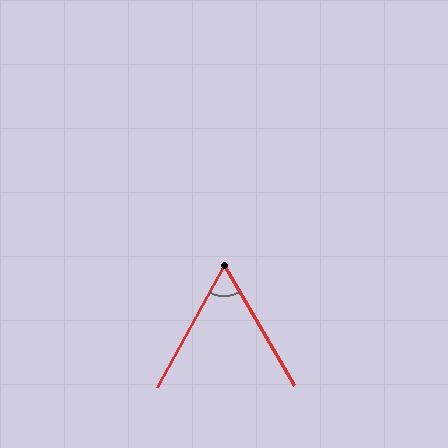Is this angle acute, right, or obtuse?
It is acute.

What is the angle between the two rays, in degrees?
Approximately 59 degrees.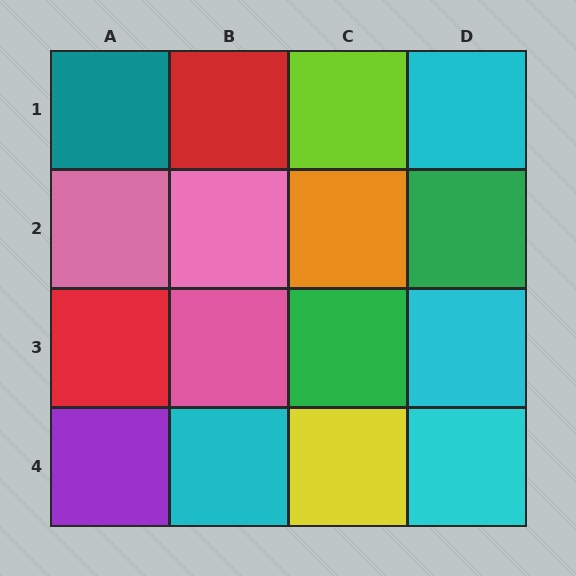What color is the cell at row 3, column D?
Cyan.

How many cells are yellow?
1 cell is yellow.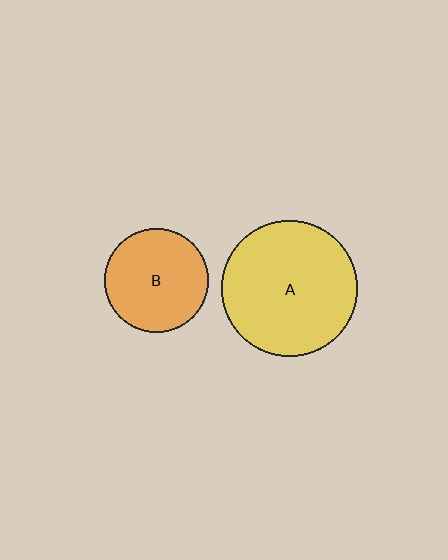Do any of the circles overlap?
No, none of the circles overlap.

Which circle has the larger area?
Circle A (yellow).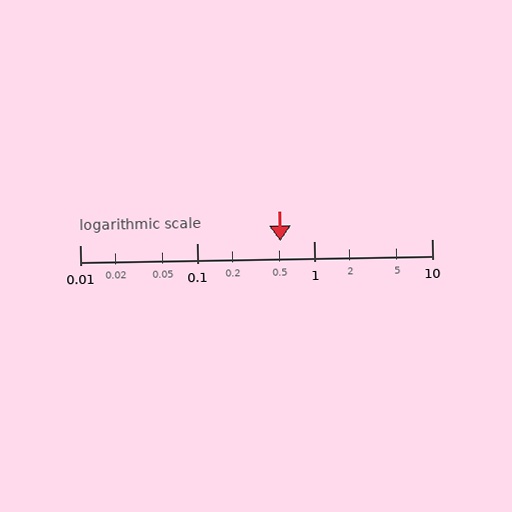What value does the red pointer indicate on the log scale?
The pointer indicates approximately 0.51.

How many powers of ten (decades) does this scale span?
The scale spans 3 decades, from 0.01 to 10.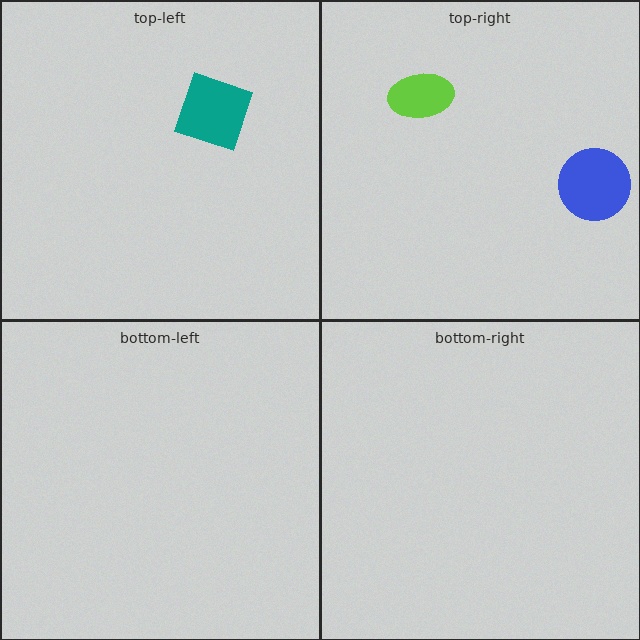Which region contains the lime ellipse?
The top-right region.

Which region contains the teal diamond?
The top-left region.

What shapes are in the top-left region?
The teal diamond.